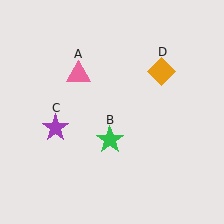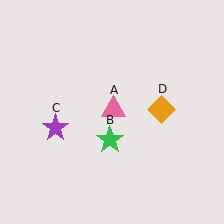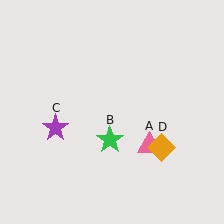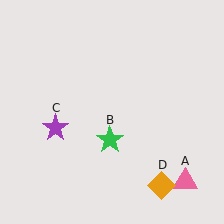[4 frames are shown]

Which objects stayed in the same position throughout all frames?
Green star (object B) and purple star (object C) remained stationary.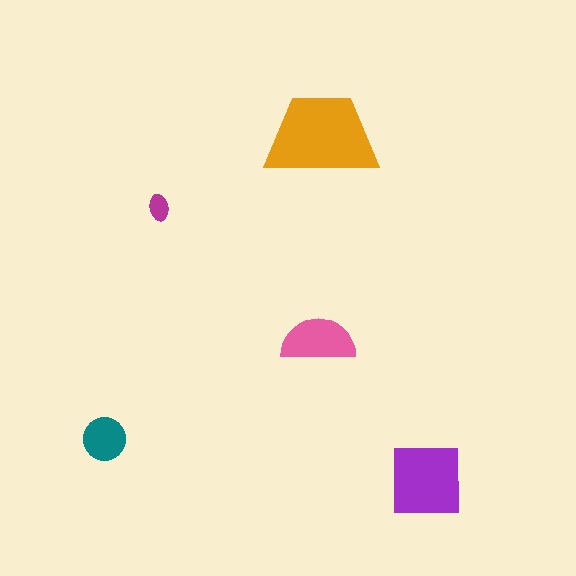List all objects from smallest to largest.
The magenta ellipse, the teal circle, the pink semicircle, the purple square, the orange trapezoid.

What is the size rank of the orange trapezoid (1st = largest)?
1st.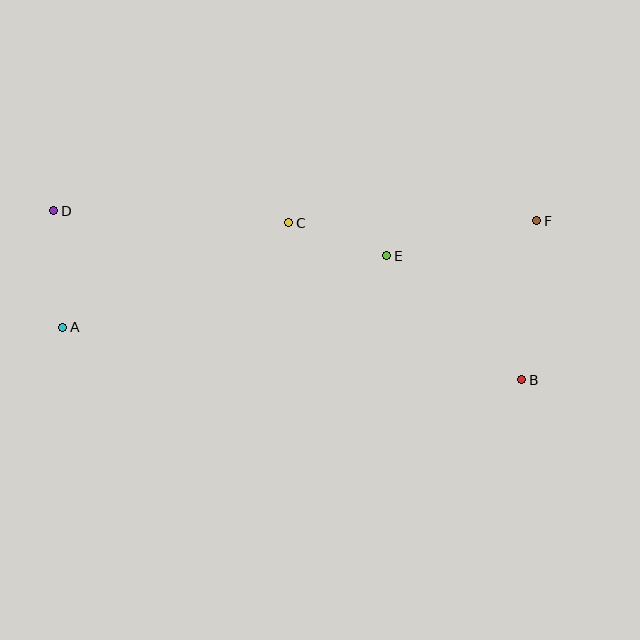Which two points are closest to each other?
Points C and E are closest to each other.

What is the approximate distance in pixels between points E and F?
The distance between E and F is approximately 154 pixels.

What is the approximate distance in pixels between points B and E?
The distance between B and E is approximately 183 pixels.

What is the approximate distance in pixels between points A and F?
The distance between A and F is approximately 486 pixels.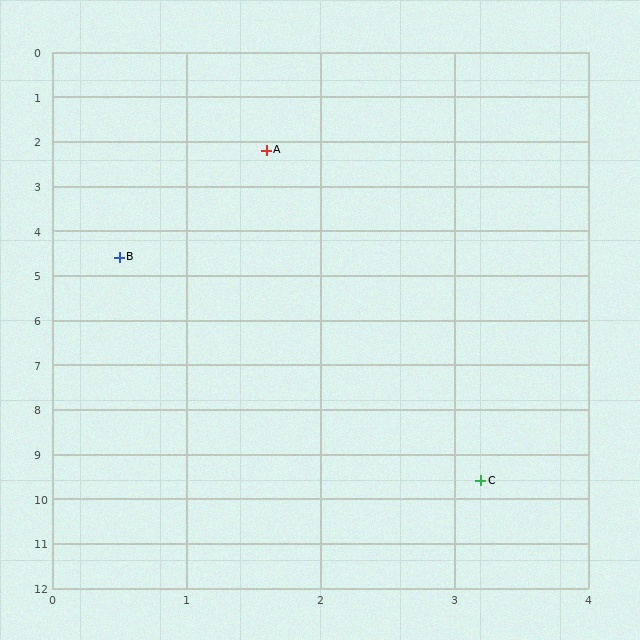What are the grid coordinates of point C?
Point C is at approximately (3.2, 9.6).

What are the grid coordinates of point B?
Point B is at approximately (0.5, 4.6).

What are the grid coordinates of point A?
Point A is at approximately (1.6, 2.2).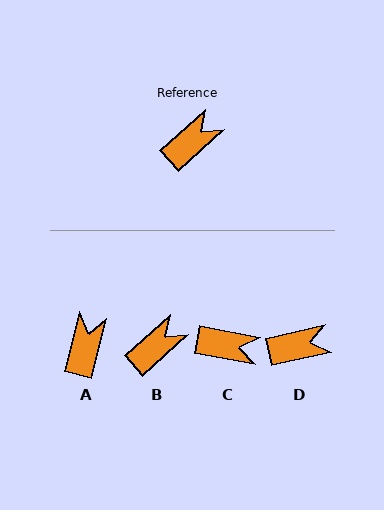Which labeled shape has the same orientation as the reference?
B.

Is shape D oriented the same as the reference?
No, it is off by about 30 degrees.